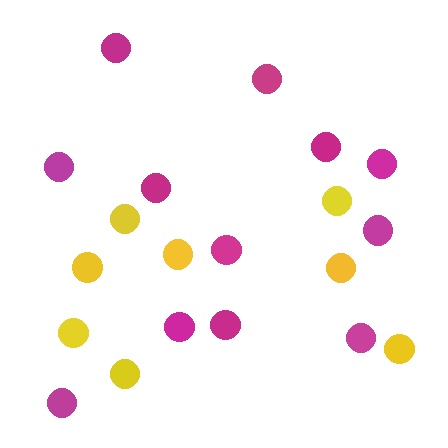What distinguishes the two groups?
There are 2 groups: one group of yellow circles (8) and one group of magenta circles (12).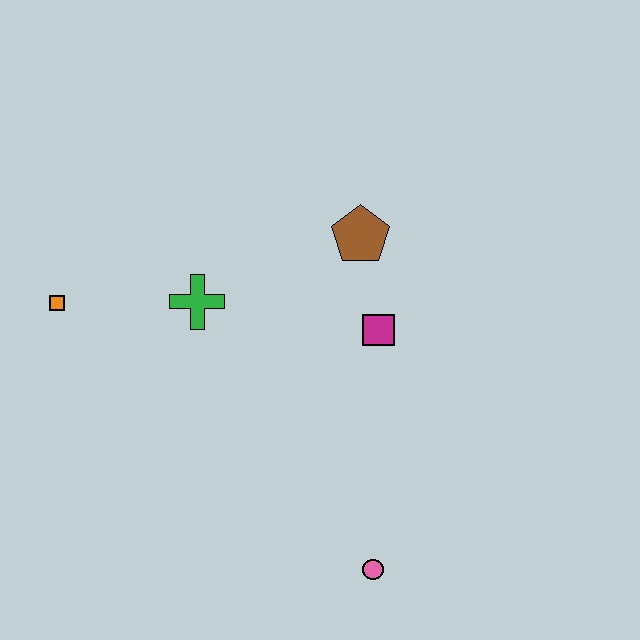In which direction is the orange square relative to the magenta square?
The orange square is to the left of the magenta square.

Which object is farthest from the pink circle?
The orange square is farthest from the pink circle.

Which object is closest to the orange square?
The green cross is closest to the orange square.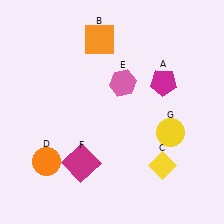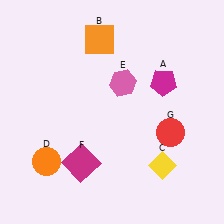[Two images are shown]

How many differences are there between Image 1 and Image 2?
There is 1 difference between the two images.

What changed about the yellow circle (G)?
In Image 1, G is yellow. In Image 2, it changed to red.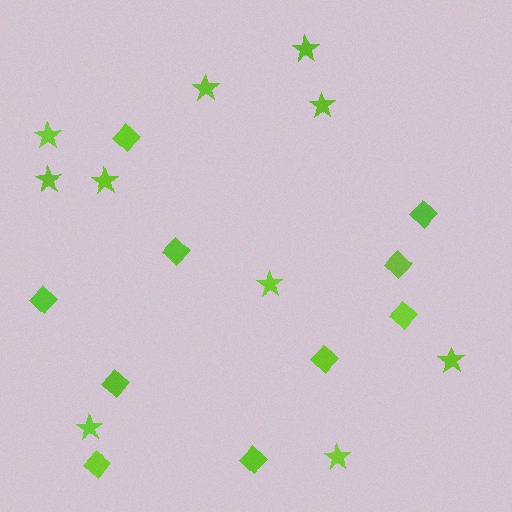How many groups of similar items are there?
There are 2 groups: one group of diamonds (10) and one group of stars (10).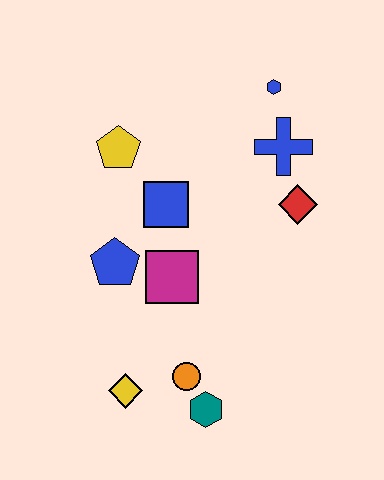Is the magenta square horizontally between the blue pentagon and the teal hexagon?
Yes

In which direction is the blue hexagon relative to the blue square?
The blue hexagon is above the blue square.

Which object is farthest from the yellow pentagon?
The teal hexagon is farthest from the yellow pentagon.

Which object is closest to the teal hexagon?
The orange circle is closest to the teal hexagon.